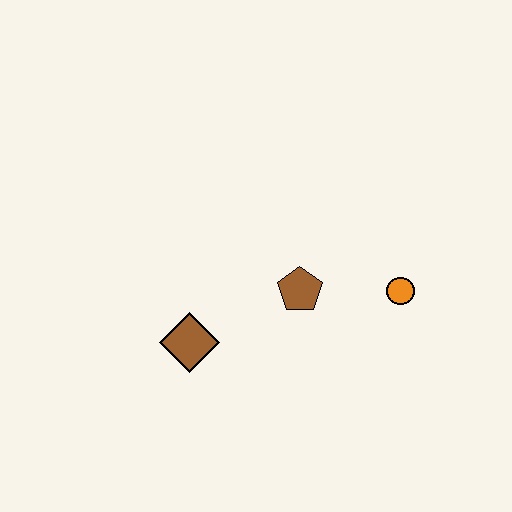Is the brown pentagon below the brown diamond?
No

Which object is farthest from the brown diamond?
The orange circle is farthest from the brown diamond.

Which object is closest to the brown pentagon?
The orange circle is closest to the brown pentagon.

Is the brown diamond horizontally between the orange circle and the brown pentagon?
No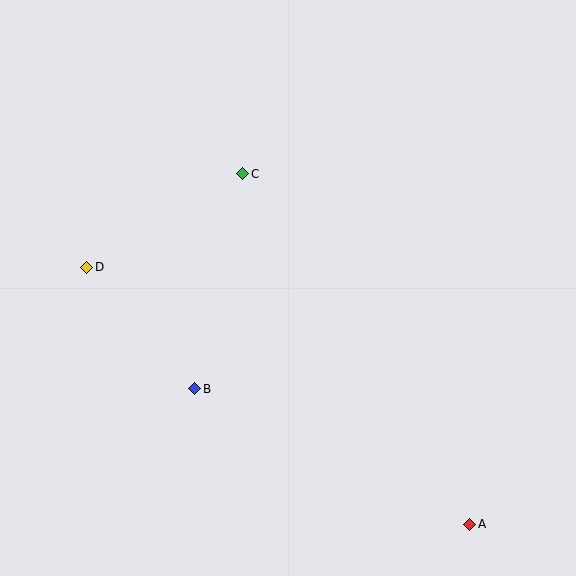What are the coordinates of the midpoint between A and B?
The midpoint between A and B is at (332, 457).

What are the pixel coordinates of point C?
Point C is at (243, 174).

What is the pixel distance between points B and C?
The distance between B and C is 220 pixels.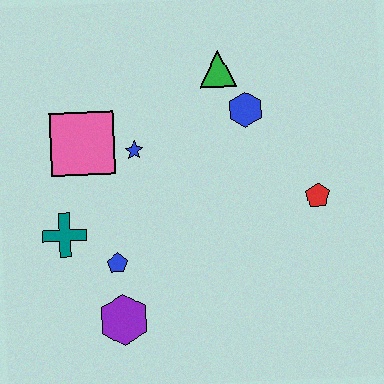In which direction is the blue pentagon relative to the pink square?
The blue pentagon is below the pink square.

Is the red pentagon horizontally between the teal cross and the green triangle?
No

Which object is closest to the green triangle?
The blue hexagon is closest to the green triangle.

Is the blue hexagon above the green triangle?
No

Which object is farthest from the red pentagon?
The teal cross is farthest from the red pentagon.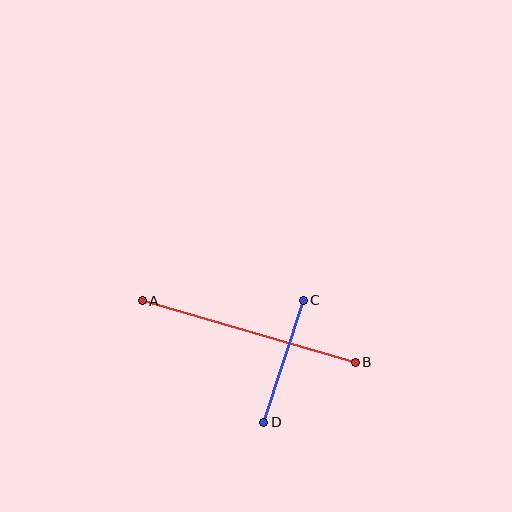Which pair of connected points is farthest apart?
Points A and B are farthest apart.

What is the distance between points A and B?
The distance is approximately 222 pixels.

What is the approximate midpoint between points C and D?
The midpoint is at approximately (283, 361) pixels.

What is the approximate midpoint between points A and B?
The midpoint is at approximately (249, 332) pixels.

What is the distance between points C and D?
The distance is approximately 128 pixels.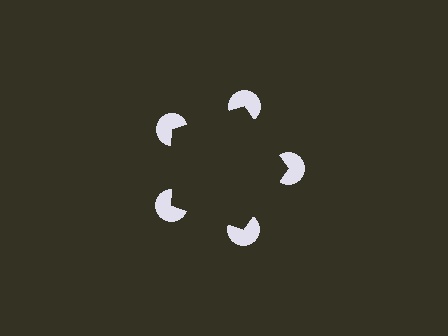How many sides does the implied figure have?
5 sides.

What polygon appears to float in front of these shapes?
An illusory pentagon — its edges are inferred from the aligned wedge cuts in the pac-man discs, not physically drawn.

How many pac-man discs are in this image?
There are 5 — one at each vertex of the illusory pentagon.